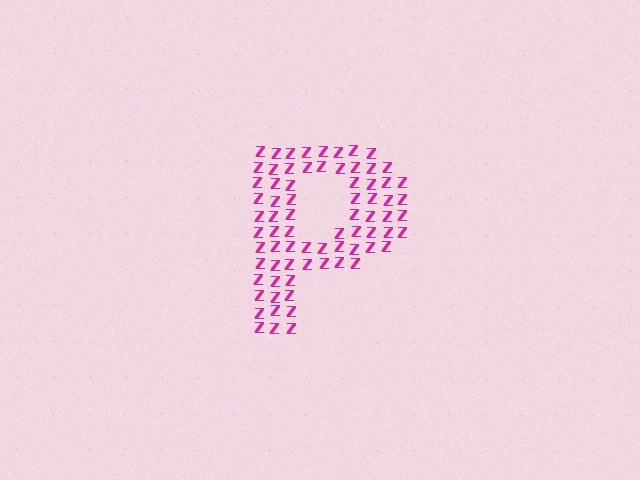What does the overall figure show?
The overall figure shows the letter P.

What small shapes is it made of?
It is made of small letter Z's.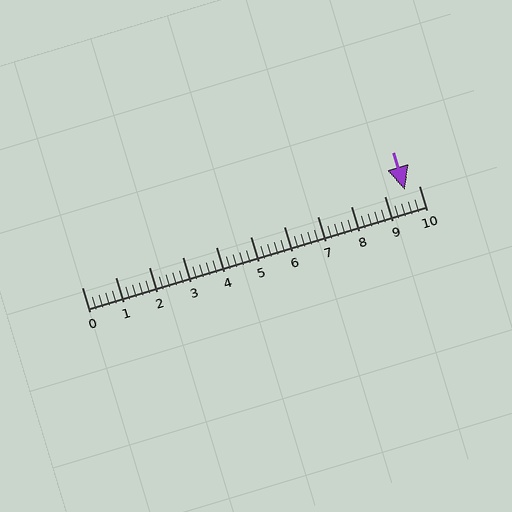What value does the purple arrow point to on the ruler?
The purple arrow points to approximately 9.6.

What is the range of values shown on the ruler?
The ruler shows values from 0 to 10.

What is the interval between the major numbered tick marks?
The major tick marks are spaced 1 units apart.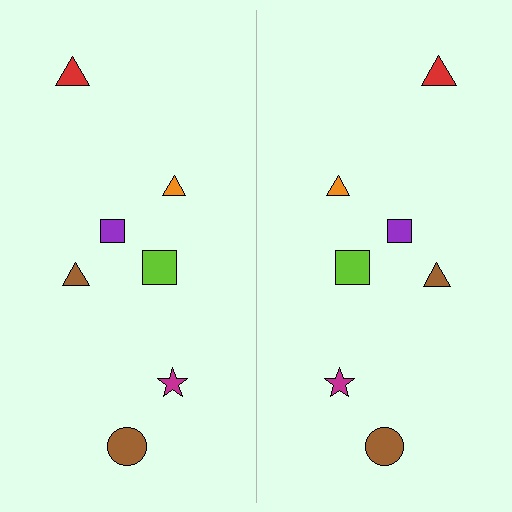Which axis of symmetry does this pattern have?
The pattern has a vertical axis of symmetry running through the center of the image.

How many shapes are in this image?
There are 14 shapes in this image.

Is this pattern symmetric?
Yes, this pattern has bilateral (reflection) symmetry.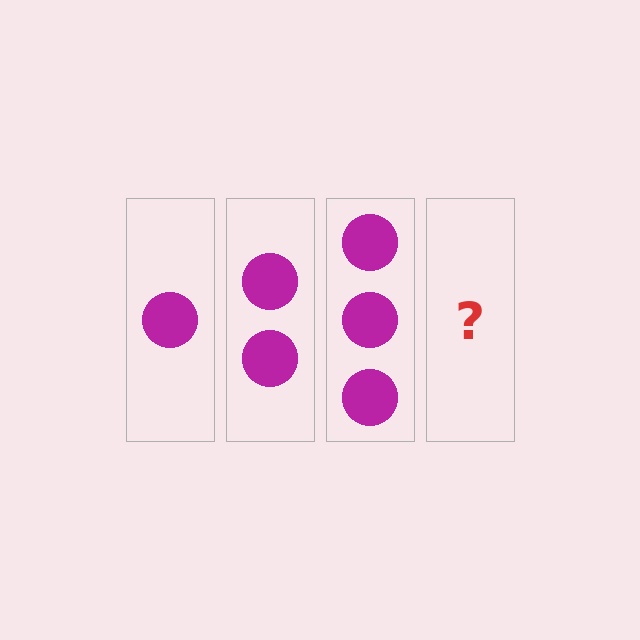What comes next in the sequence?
The next element should be 4 circles.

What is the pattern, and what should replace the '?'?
The pattern is that each step adds one more circle. The '?' should be 4 circles.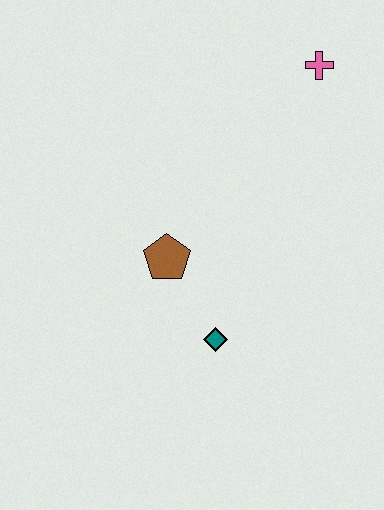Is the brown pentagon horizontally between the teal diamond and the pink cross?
No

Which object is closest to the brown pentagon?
The teal diamond is closest to the brown pentagon.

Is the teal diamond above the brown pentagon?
No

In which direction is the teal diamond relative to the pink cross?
The teal diamond is below the pink cross.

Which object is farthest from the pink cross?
The teal diamond is farthest from the pink cross.